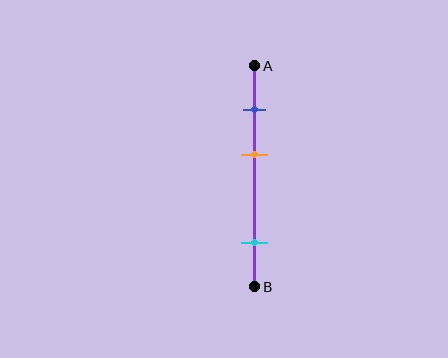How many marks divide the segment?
There are 3 marks dividing the segment.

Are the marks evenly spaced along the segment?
No, the marks are not evenly spaced.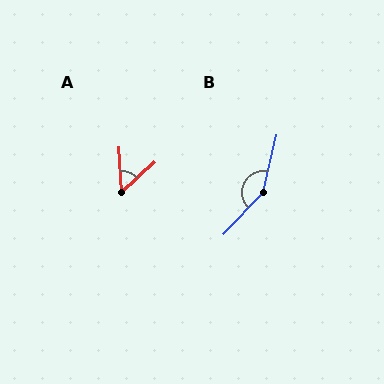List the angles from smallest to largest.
A (51°), B (149°).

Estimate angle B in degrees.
Approximately 149 degrees.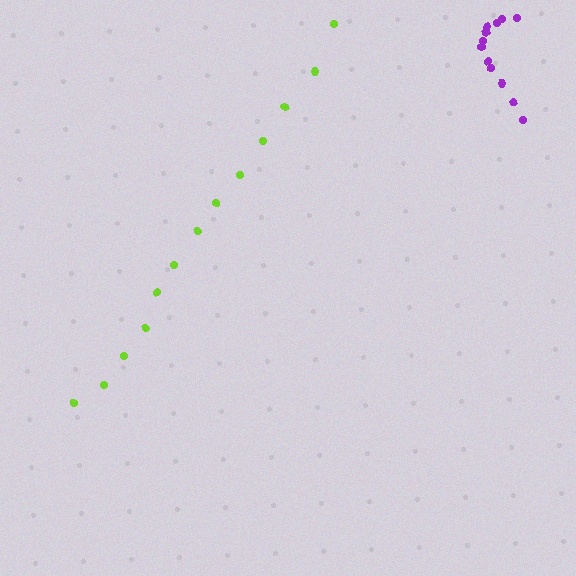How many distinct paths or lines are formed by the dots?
There are 2 distinct paths.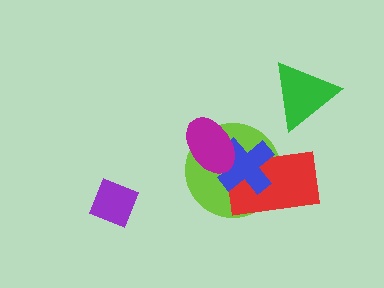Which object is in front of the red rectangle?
The blue cross is in front of the red rectangle.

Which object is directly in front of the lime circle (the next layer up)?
The red rectangle is directly in front of the lime circle.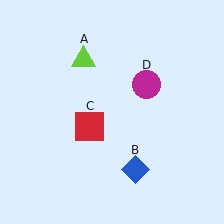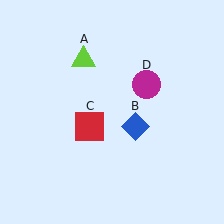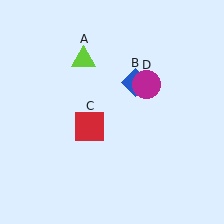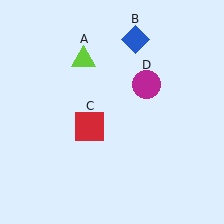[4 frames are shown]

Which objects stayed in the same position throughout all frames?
Lime triangle (object A) and red square (object C) and magenta circle (object D) remained stationary.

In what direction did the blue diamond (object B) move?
The blue diamond (object B) moved up.